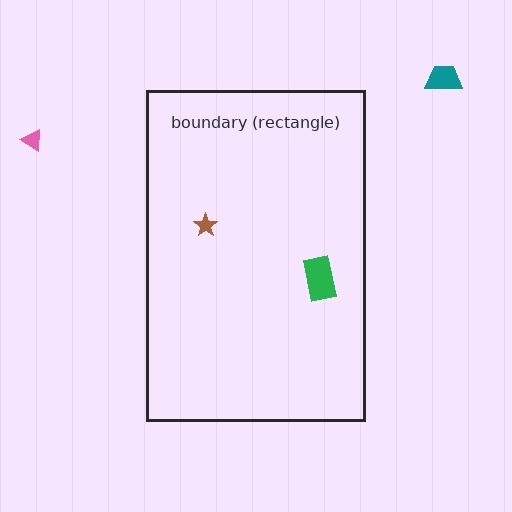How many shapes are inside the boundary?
2 inside, 2 outside.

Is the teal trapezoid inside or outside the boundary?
Outside.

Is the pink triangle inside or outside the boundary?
Outside.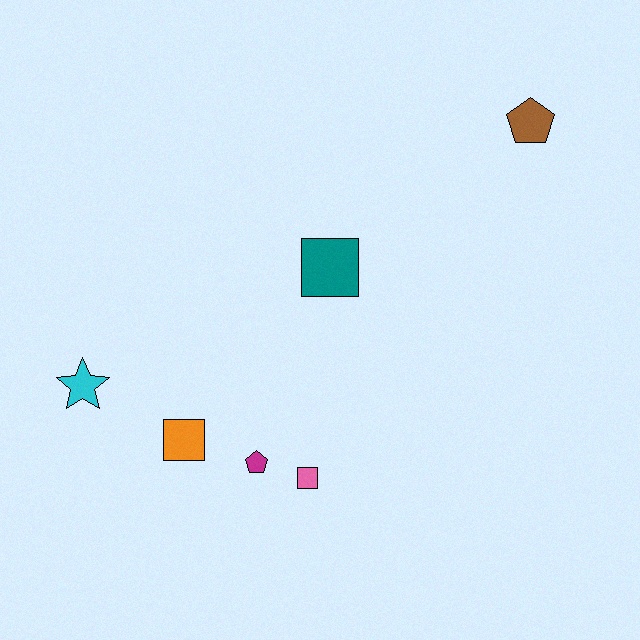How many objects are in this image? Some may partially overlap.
There are 6 objects.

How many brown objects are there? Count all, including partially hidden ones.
There is 1 brown object.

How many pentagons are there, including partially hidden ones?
There are 2 pentagons.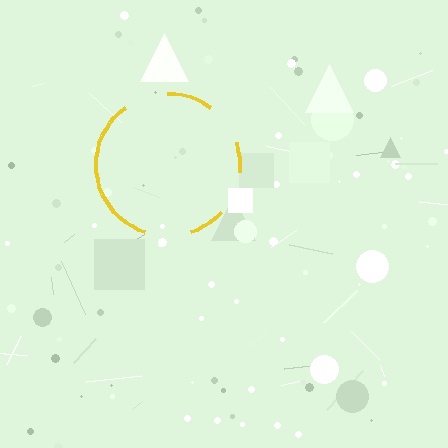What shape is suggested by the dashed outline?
The dashed outline suggests a circle.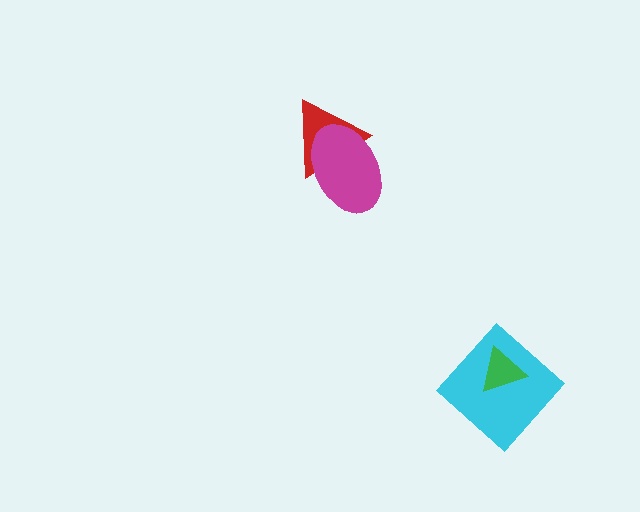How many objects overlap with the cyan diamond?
1 object overlaps with the cyan diamond.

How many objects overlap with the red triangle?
1 object overlaps with the red triangle.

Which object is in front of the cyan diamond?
The green triangle is in front of the cyan diamond.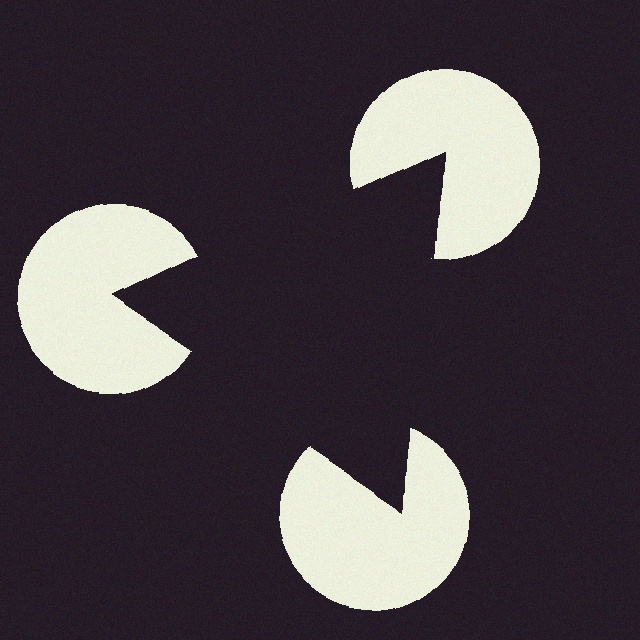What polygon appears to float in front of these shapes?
An illusory triangle — its edges are inferred from the aligned wedge cuts in the pac-man discs, not physically drawn.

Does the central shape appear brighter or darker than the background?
It typically appears slightly darker than the background, even though no actual brightness change is drawn.